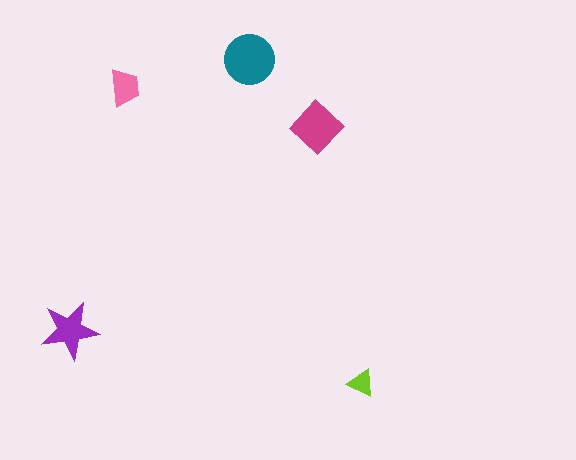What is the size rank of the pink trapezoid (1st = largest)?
4th.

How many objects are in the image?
There are 5 objects in the image.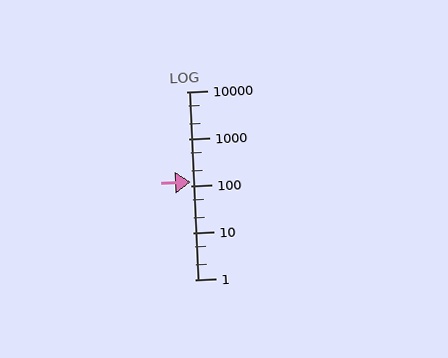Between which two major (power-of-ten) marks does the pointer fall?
The pointer is between 100 and 1000.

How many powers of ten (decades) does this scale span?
The scale spans 4 decades, from 1 to 10000.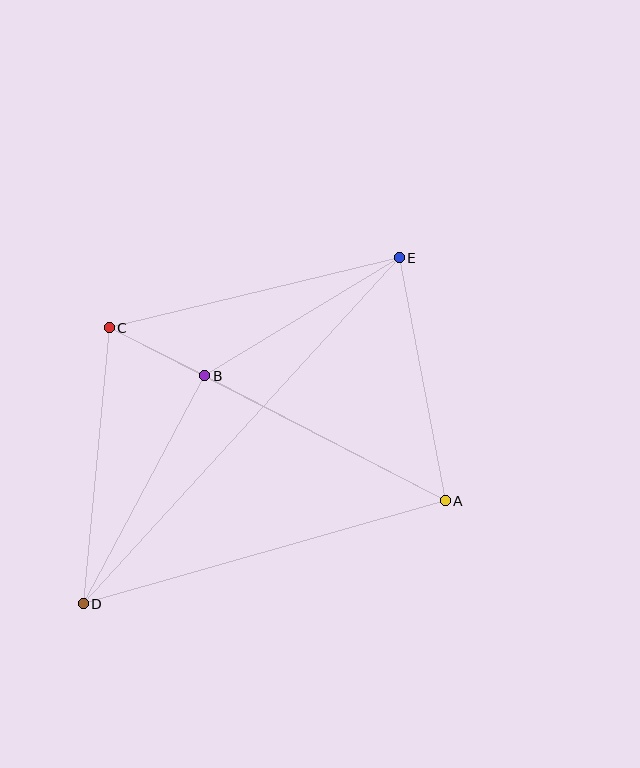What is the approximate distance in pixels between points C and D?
The distance between C and D is approximately 277 pixels.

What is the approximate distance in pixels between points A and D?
The distance between A and D is approximately 376 pixels.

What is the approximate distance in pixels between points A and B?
The distance between A and B is approximately 271 pixels.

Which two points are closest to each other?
Points B and C are closest to each other.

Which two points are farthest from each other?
Points D and E are farthest from each other.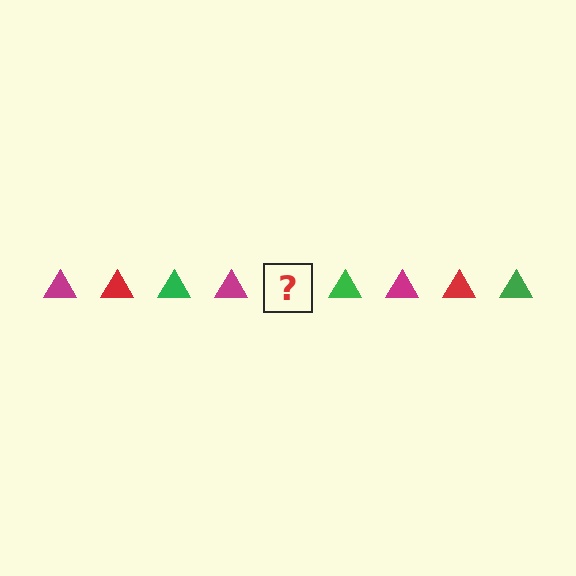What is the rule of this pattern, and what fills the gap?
The rule is that the pattern cycles through magenta, red, green triangles. The gap should be filled with a red triangle.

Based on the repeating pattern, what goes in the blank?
The blank should be a red triangle.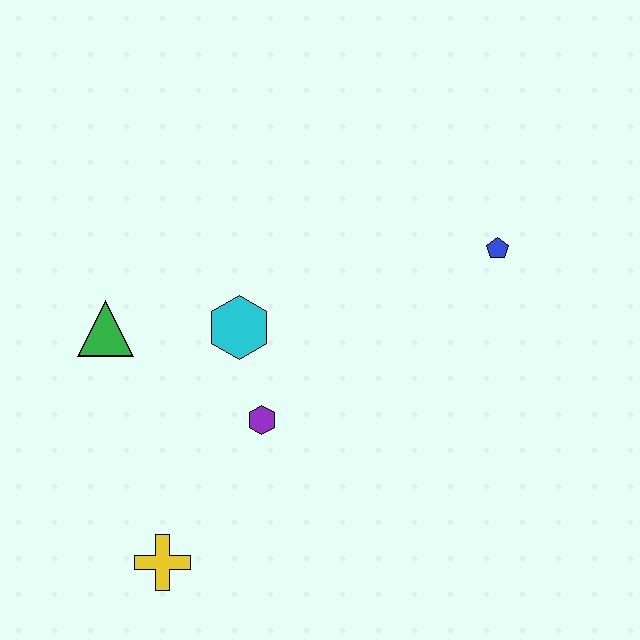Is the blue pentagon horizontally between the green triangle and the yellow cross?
No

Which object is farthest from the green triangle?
The blue pentagon is farthest from the green triangle.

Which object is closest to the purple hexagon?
The cyan hexagon is closest to the purple hexagon.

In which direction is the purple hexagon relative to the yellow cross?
The purple hexagon is above the yellow cross.